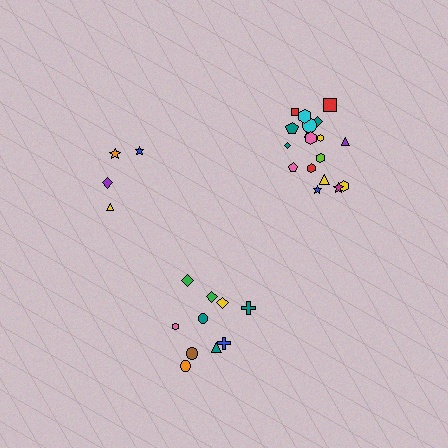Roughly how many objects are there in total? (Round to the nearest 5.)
Roughly 30 objects in total.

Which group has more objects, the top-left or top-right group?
The top-right group.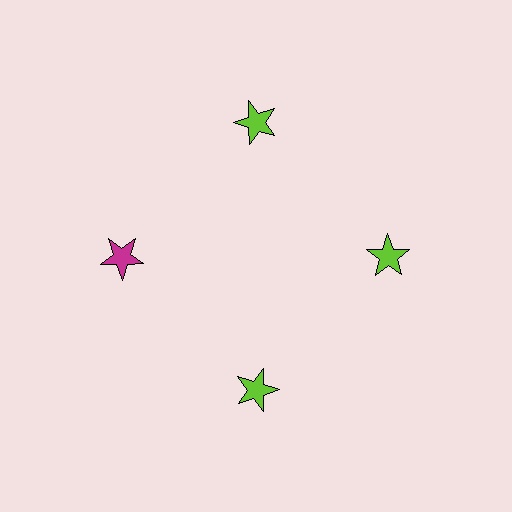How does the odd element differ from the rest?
It has a different color: magenta instead of lime.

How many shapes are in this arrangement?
There are 4 shapes arranged in a ring pattern.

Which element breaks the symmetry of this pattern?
The magenta star at roughly the 9 o'clock position breaks the symmetry. All other shapes are lime stars.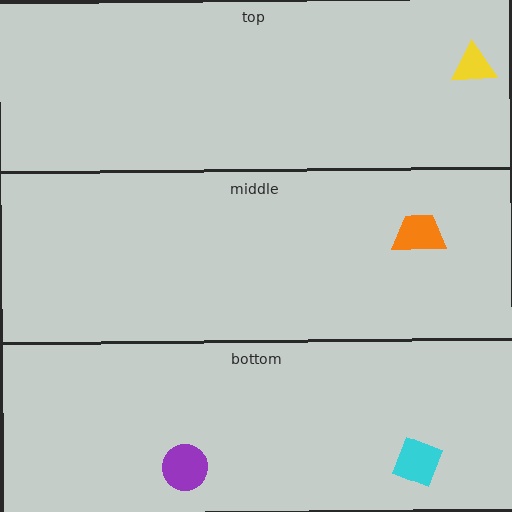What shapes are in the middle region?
The orange trapezoid.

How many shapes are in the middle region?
1.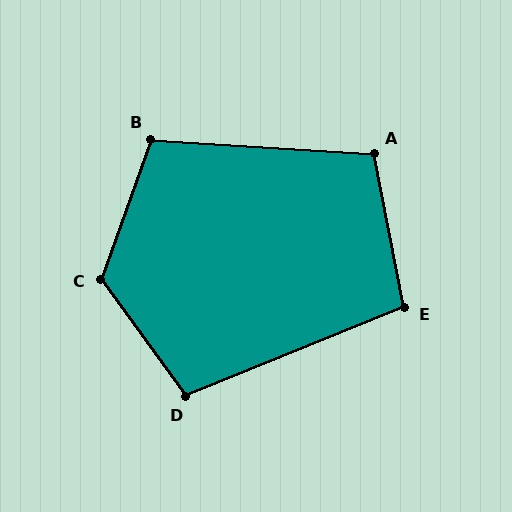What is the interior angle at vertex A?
Approximately 104 degrees (obtuse).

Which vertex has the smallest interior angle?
E, at approximately 101 degrees.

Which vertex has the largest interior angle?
C, at approximately 124 degrees.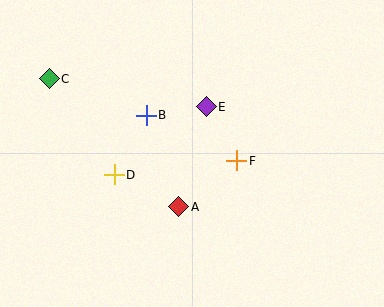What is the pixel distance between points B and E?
The distance between B and E is 61 pixels.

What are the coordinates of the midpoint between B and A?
The midpoint between B and A is at (162, 161).